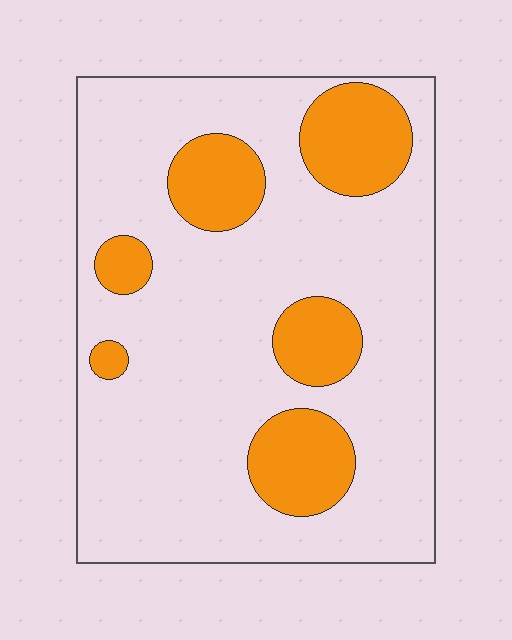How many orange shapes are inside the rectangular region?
6.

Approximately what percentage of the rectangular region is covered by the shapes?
Approximately 20%.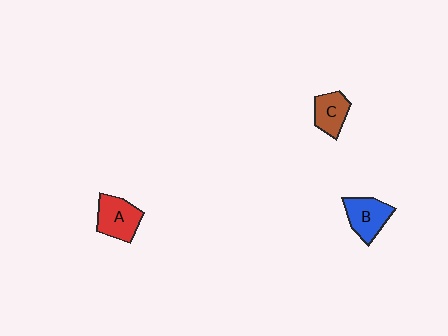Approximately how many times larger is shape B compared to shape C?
Approximately 1.3 times.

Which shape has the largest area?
Shape A (red).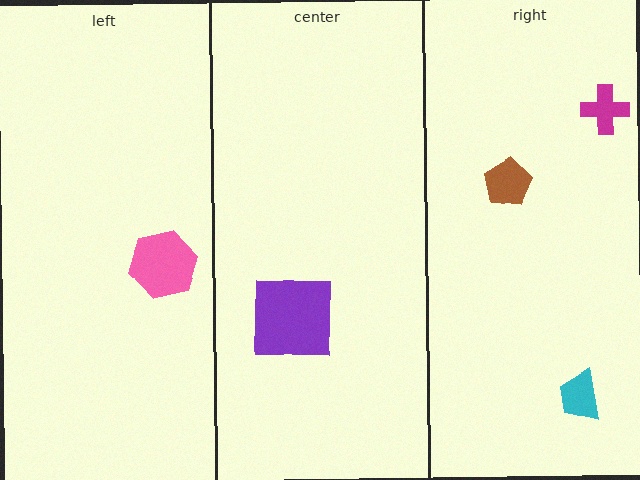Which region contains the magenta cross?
The right region.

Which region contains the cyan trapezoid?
The right region.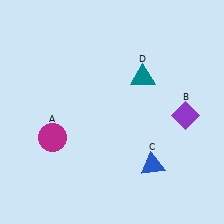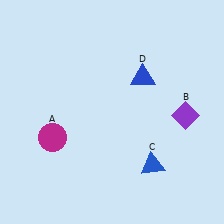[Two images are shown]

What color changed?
The triangle (D) changed from teal in Image 1 to blue in Image 2.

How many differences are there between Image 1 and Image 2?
There is 1 difference between the two images.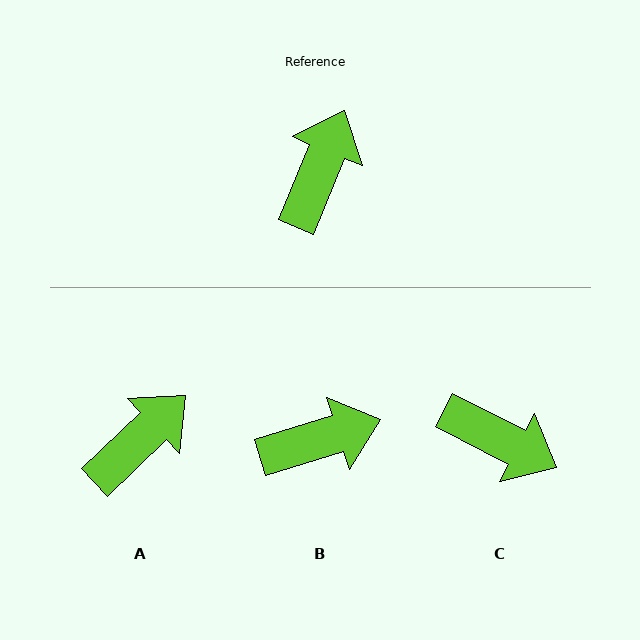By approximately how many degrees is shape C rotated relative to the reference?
Approximately 95 degrees clockwise.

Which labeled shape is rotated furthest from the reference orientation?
C, about 95 degrees away.